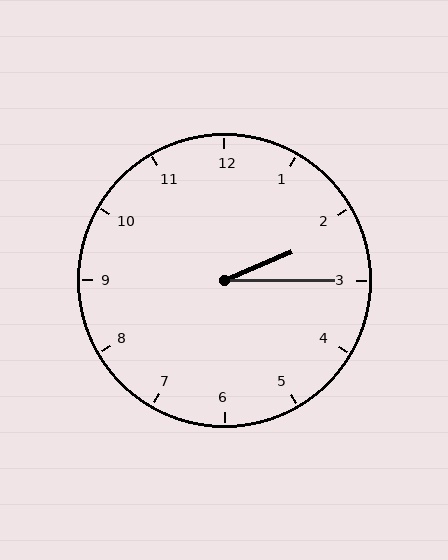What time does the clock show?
2:15.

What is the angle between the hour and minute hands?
Approximately 22 degrees.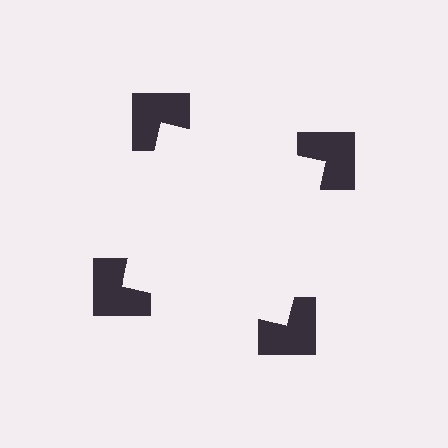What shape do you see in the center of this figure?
An illusory square — its edges are inferred from the aligned wedge cuts in the notched squares, not physically drawn.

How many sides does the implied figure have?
4 sides.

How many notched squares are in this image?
There are 4 — one at each vertex of the illusory square.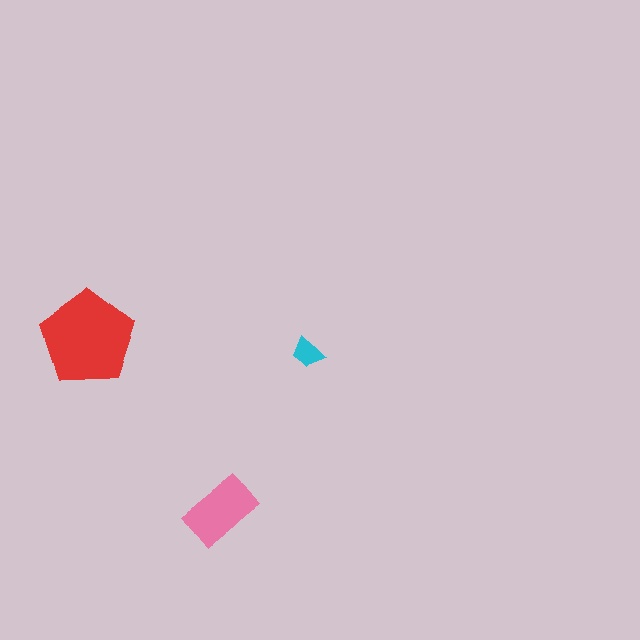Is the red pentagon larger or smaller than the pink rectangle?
Larger.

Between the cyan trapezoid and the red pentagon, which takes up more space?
The red pentagon.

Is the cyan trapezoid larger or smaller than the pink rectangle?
Smaller.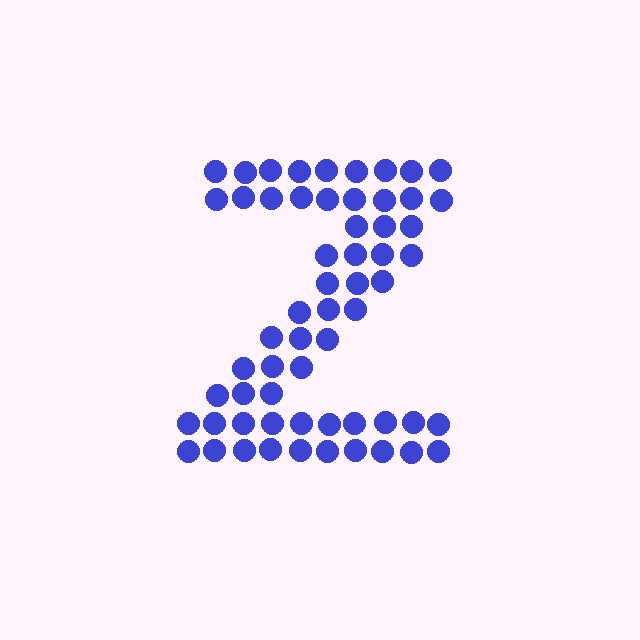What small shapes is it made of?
It is made of small circles.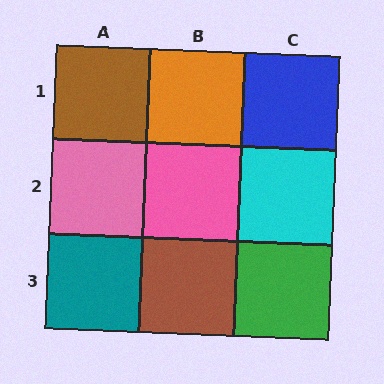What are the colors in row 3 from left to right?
Teal, brown, green.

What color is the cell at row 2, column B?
Pink.